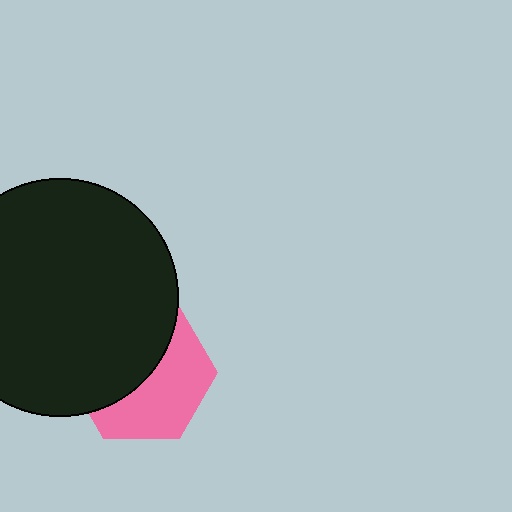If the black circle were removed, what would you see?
You would see the complete pink hexagon.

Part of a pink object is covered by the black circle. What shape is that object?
It is a hexagon.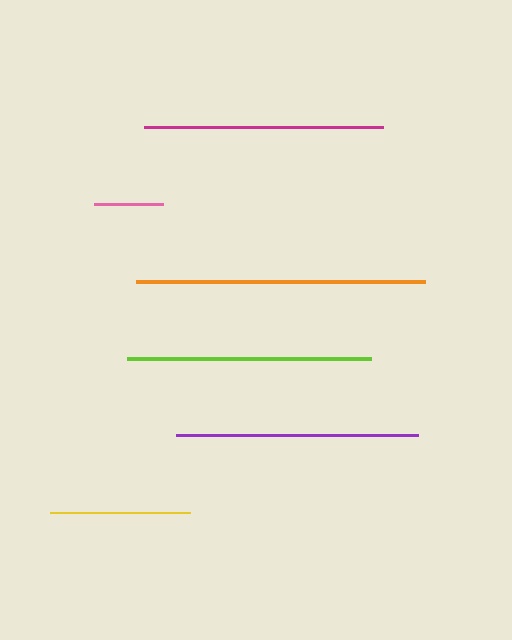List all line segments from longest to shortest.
From longest to shortest: orange, lime, purple, magenta, yellow, pink.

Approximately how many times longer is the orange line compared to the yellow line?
The orange line is approximately 2.1 times the length of the yellow line.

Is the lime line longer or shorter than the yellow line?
The lime line is longer than the yellow line.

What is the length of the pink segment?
The pink segment is approximately 69 pixels long.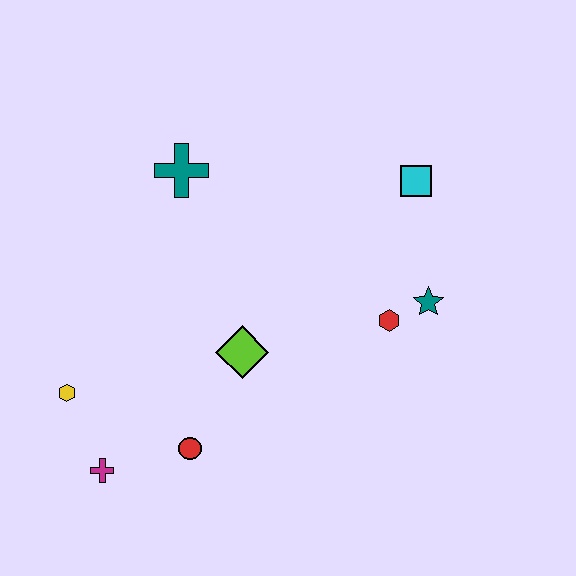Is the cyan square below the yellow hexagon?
No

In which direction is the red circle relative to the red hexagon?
The red circle is to the left of the red hexagon.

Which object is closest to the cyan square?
The teal star is closest to the cyan square.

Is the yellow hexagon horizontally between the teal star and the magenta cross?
No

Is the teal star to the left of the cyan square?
No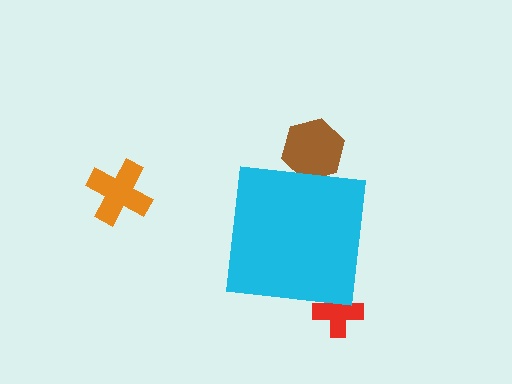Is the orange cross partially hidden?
No, the orange cross is fully visible.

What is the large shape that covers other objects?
A cyan square.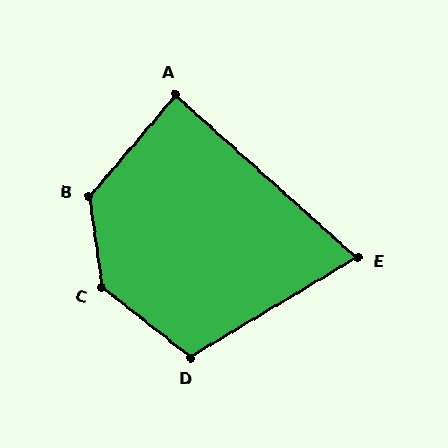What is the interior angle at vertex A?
Approximately 89 degrees (approximately right).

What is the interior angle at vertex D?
Approximately 111 degrees (obtuse).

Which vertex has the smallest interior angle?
E, at approximately 73 degrees.